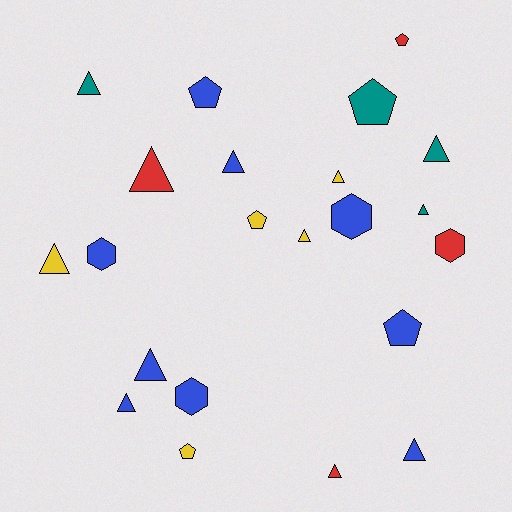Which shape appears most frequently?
Triangle, with 12 objects.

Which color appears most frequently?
Blue, with 9 objects.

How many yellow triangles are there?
There are 3 yellow triangles.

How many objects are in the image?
There are 22 objects.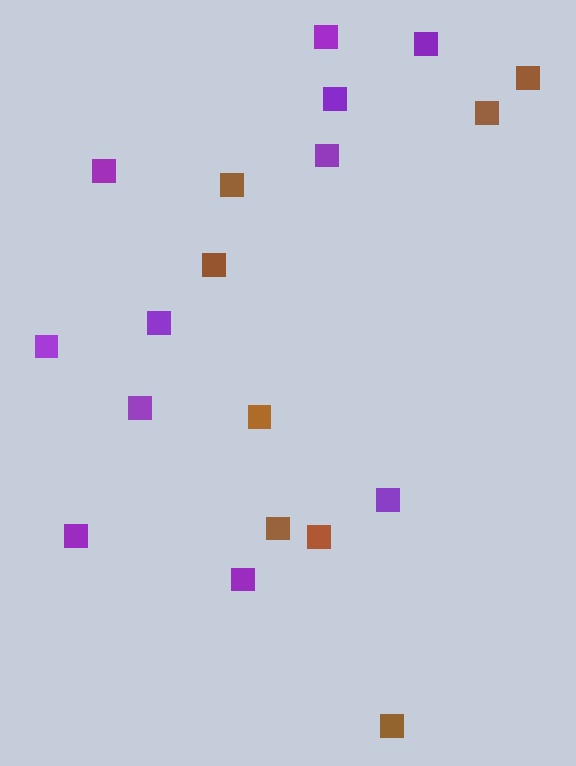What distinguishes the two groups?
There are 2 groups: one group of brown squares (8) and one group of purple squares (11).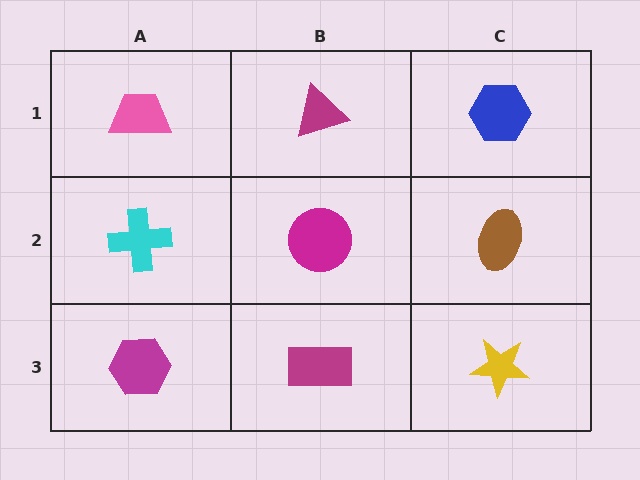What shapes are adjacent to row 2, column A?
A pink trapezoid (row 1, column A), a magenta hexagon (row 3, column A), a magenta circle (row 2, column B).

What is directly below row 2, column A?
A magenta hexagon.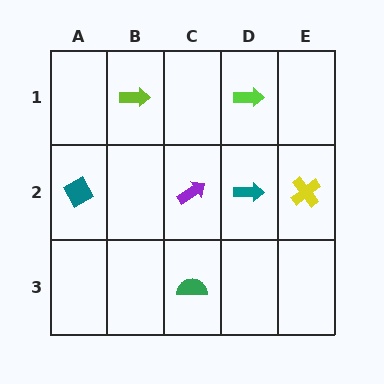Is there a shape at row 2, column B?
No, that cell is empty.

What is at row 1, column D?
A lime arrow.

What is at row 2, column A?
A teal diamond.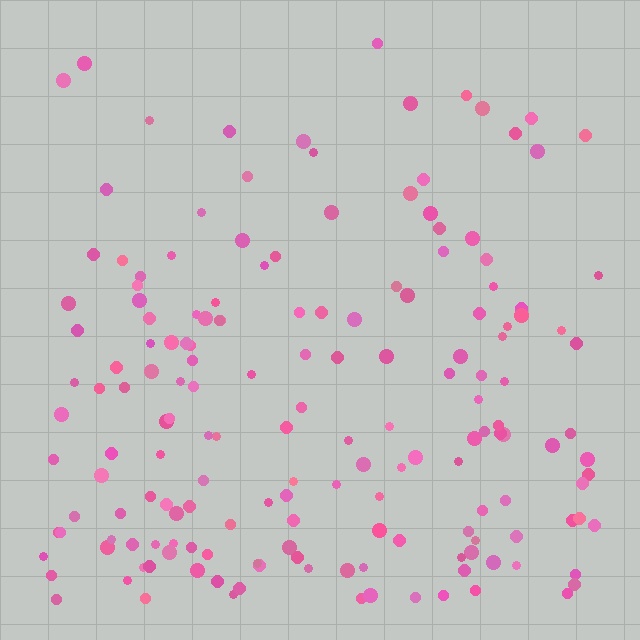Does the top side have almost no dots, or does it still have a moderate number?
Still a moderate number, just noticeably fewer than the bottom.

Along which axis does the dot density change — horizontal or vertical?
Vertical.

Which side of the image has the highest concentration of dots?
The bottom.